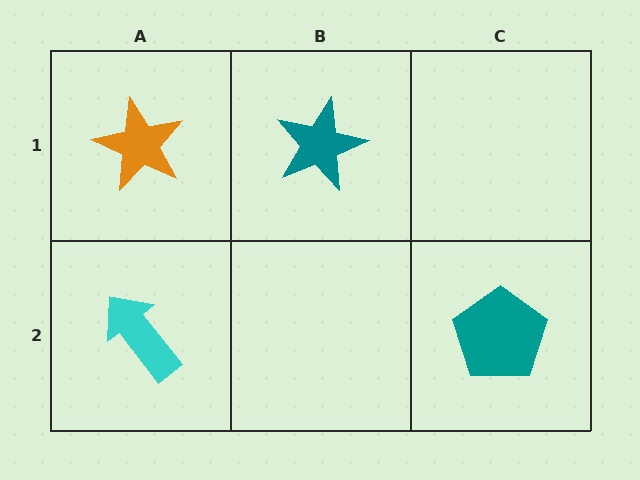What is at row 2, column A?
A cyan arrow.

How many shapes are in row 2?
2 shapes.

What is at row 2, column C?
A teal pentagon.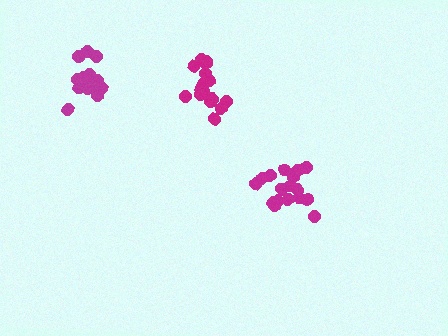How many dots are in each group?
Group 1: 17 dots, Group 2: 14 dots, Group 3: 17 dots (48 total).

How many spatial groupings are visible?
There are 3 spatial groupings.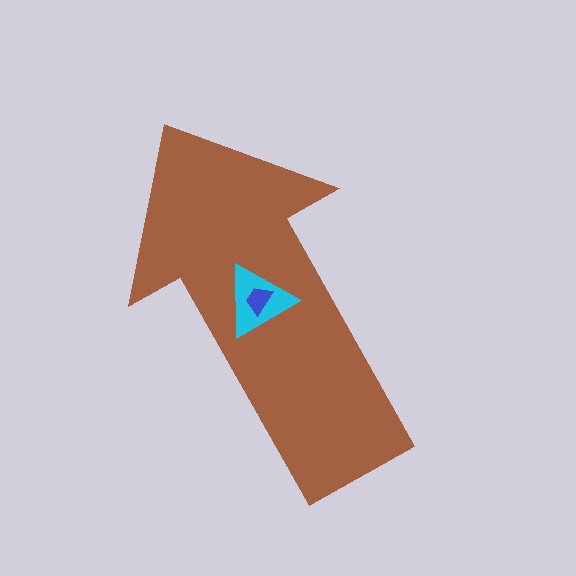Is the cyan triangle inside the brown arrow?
Yes.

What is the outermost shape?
The brown arrow.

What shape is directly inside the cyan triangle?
The blue trapezoid.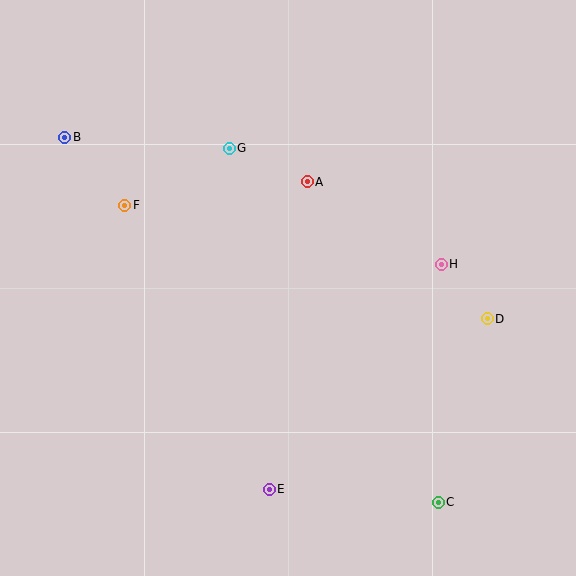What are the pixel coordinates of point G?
Point G is at (229, 148).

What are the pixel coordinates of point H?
Point H is at (441, 264).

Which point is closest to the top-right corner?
Point H is closest to the top-right corner.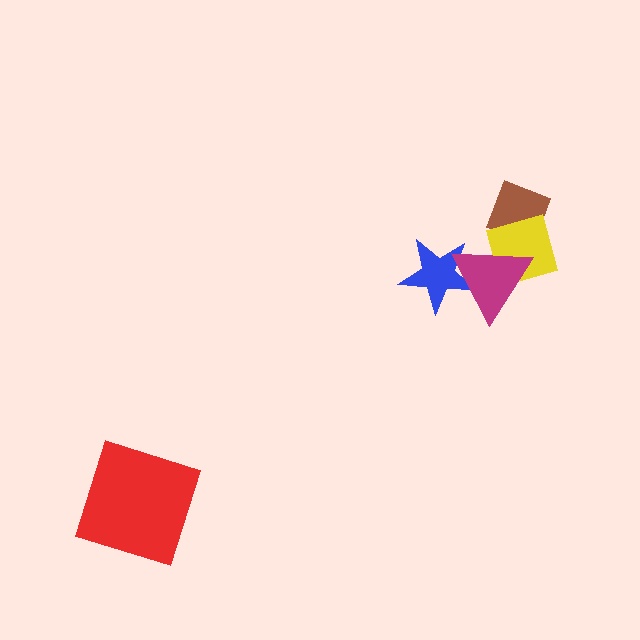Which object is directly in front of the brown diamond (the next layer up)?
The yellow diamond is directly in front of the brown diamond.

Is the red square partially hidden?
No, no other shape covers it.